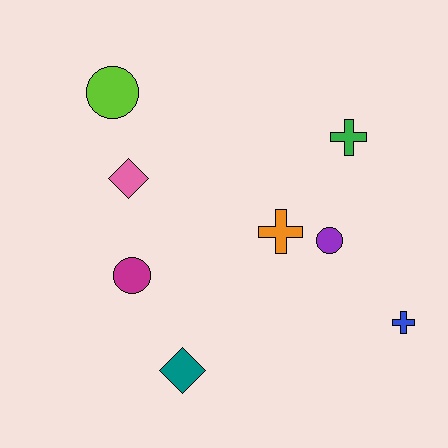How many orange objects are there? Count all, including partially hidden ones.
There is 1 orange object.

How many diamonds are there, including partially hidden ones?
There are 2 diamonds.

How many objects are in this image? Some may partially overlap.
There are 8 objects.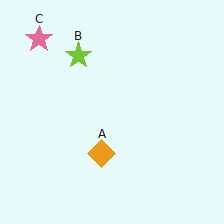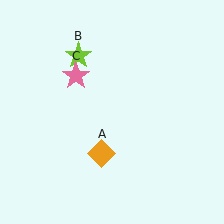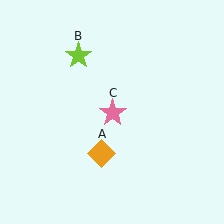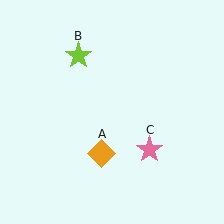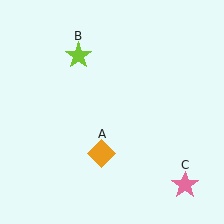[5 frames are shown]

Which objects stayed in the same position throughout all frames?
Orange diamond (object A) and lime star (object B) remained stationary.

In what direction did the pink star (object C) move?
The pink star (object C) moved down and to the right.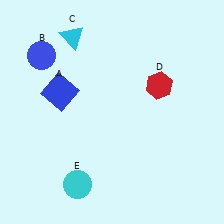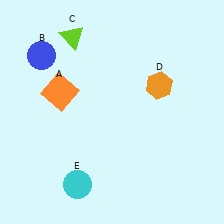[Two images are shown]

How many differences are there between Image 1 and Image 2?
There are 3 differences between the two images.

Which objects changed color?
A changed from blue to orange. C changed from cyan to lime. D changed from red to orange.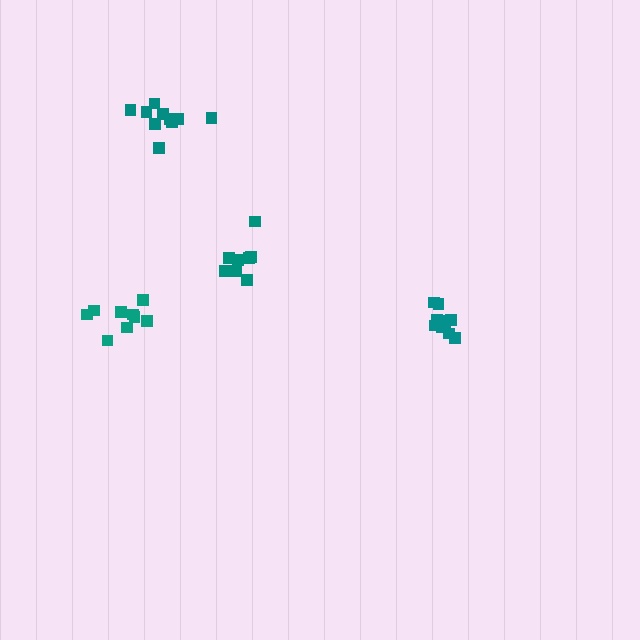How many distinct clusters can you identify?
There are 4 distinct clusters.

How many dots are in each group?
Group 1: 8 dots, Group 2: 10 dots, Group 3: 10 dots, Group 4: 9 dots (37 total).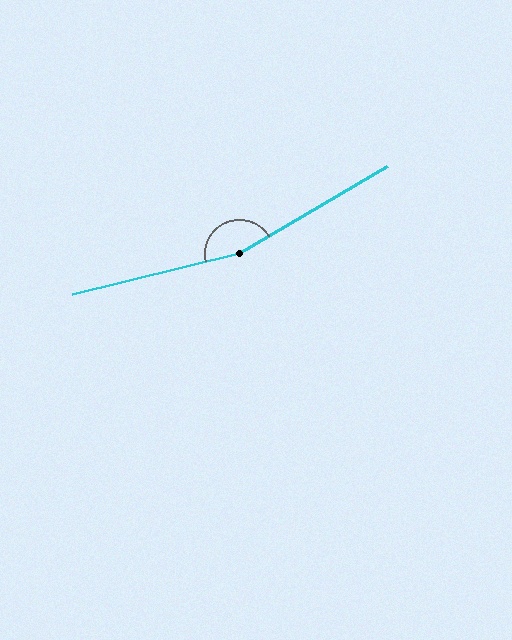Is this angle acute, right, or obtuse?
It is obtuse.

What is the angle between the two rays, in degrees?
Approximately 163 degrees.